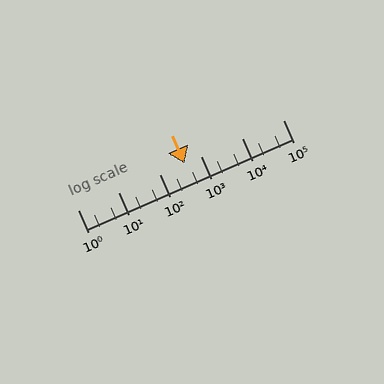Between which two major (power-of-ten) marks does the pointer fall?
The pointer is between 100 and 1000.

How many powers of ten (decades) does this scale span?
The scale spans 5 decades, from 1 to 100000.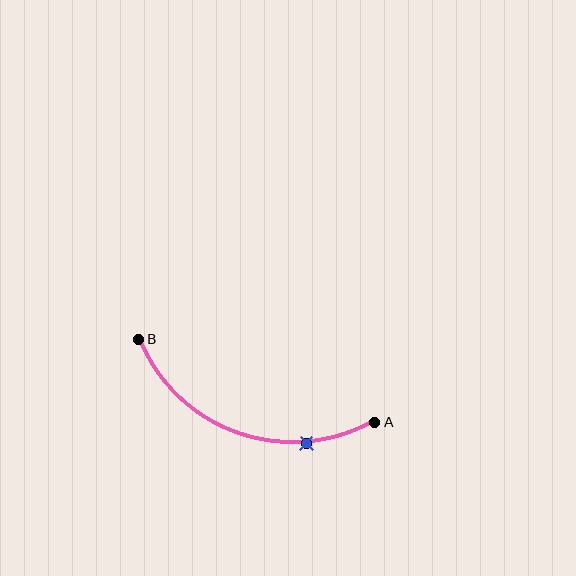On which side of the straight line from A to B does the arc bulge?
The arc bulges below the straight line connecting A and B.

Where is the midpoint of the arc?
The arc midpoint is the point on the curve farthest from the straight line joining A and B. It sits below that line.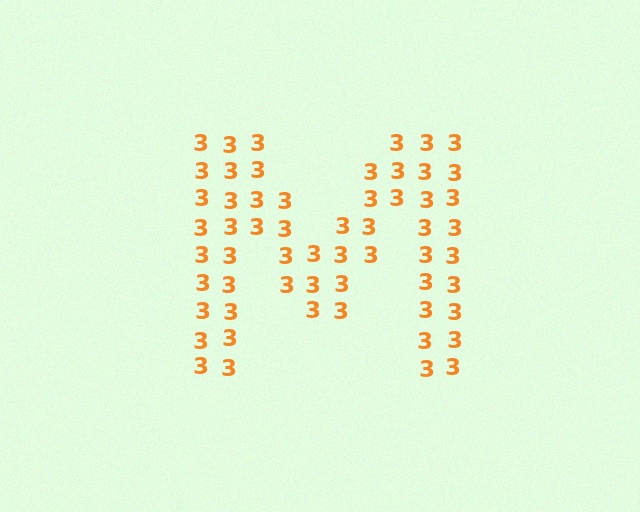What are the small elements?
The small elements are digit 3's.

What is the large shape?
The large shape is the letter M.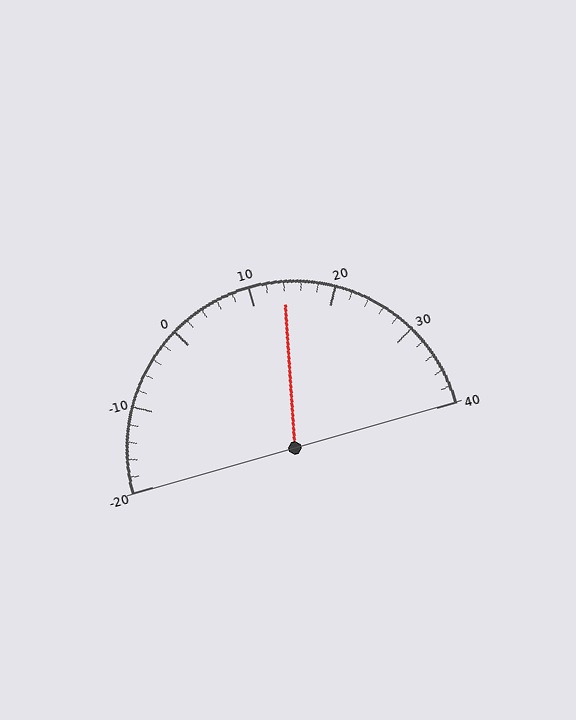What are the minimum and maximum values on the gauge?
The gauge ranges from -20 to 40.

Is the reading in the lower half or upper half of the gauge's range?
The reading is in the upper half of the range (-20 to 40).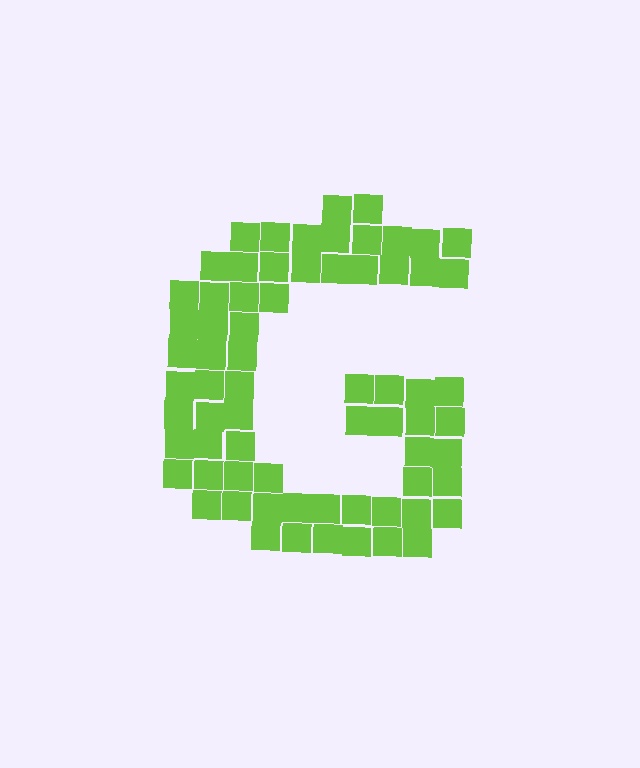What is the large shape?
The large shape is the letter G.